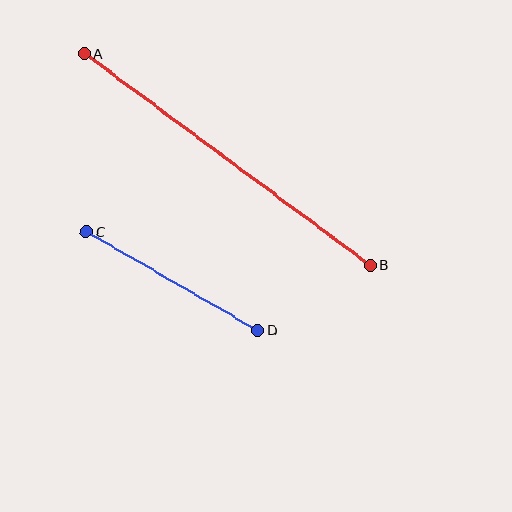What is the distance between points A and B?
The distance is approximately 356 pixels.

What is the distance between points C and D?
The distance is approximately 198 pixels.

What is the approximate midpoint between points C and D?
The midpoint is at approximately (172, 281) pixels.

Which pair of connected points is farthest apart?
Points A and B are farthest apart.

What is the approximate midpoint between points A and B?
The midpoint is at approximately (227, 159) pixels.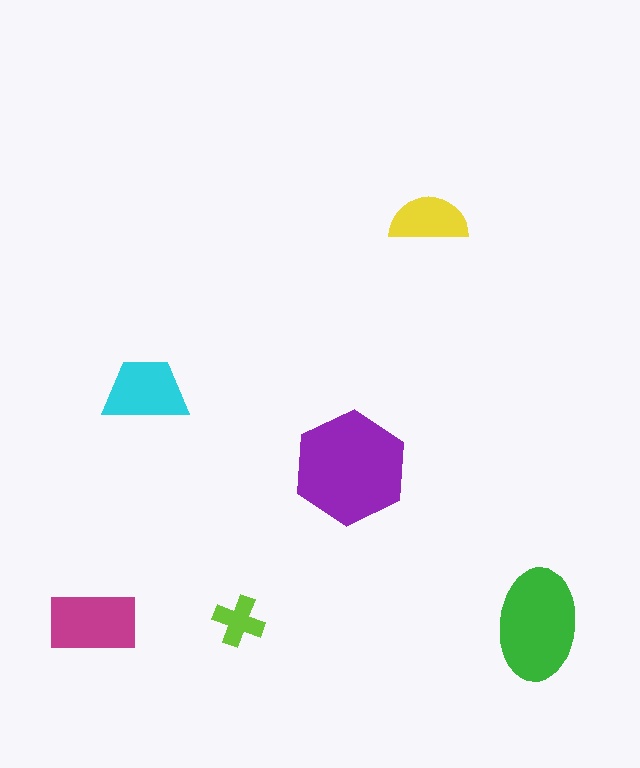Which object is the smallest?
The lime cross.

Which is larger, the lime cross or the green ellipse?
The green ellipse.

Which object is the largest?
The purple hexagon.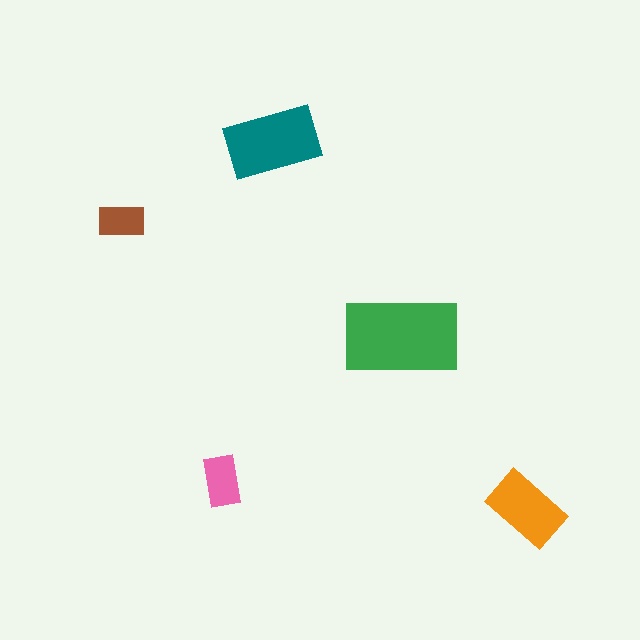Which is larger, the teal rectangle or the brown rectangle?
The teal one.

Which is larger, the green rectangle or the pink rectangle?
The green one.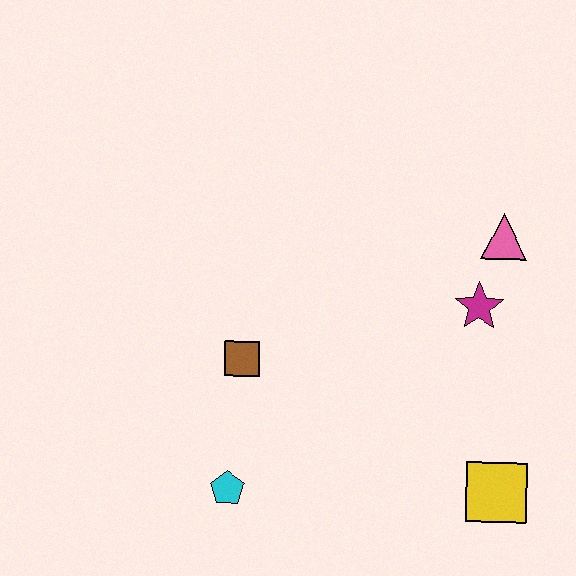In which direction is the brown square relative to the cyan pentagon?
The brown square is above the cyan pentagon.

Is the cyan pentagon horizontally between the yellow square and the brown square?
No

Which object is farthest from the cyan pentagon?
The pink triangle is farthest from the cyan pentagon.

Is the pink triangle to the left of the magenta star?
No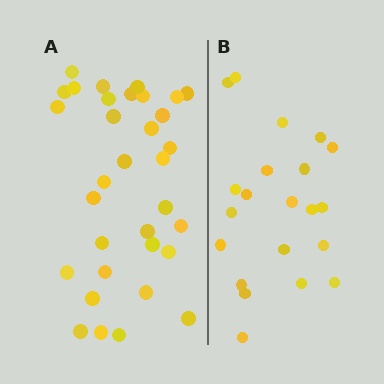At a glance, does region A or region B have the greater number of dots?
Region A (the left region) has more dots.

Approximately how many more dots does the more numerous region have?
Region A has roughly 12 or so more dots than region B.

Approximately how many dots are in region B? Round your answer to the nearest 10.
About 20 dots. (The exact count is 21, which rounds to 20.)